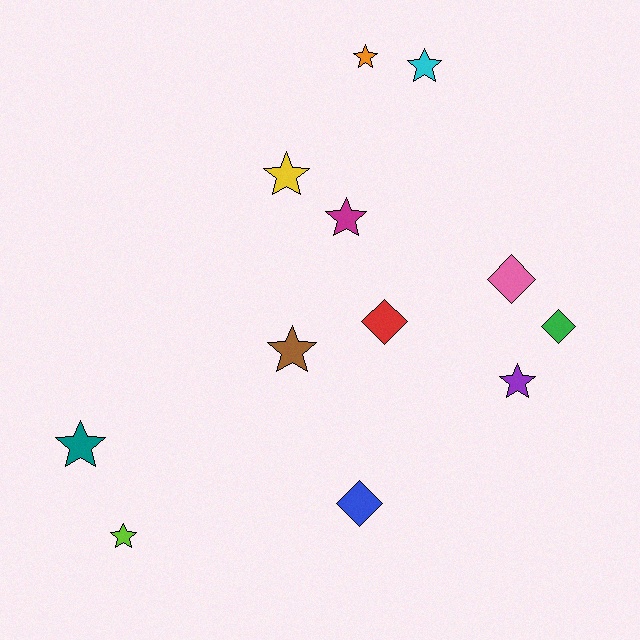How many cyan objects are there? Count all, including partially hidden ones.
There is 1 cyan object.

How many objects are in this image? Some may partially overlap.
There are 12 objects.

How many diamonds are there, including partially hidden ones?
There are 4 diamonds.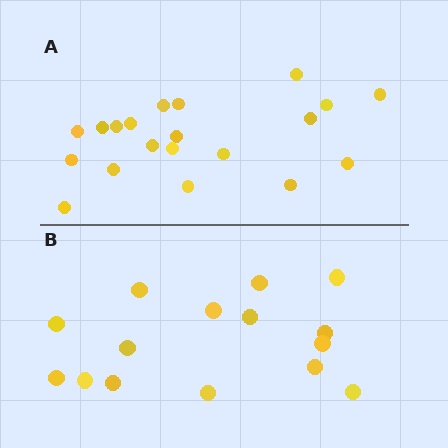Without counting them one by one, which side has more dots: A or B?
Region A (the top region) has more dots.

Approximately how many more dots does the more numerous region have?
Region A has about 5 more dots than region B.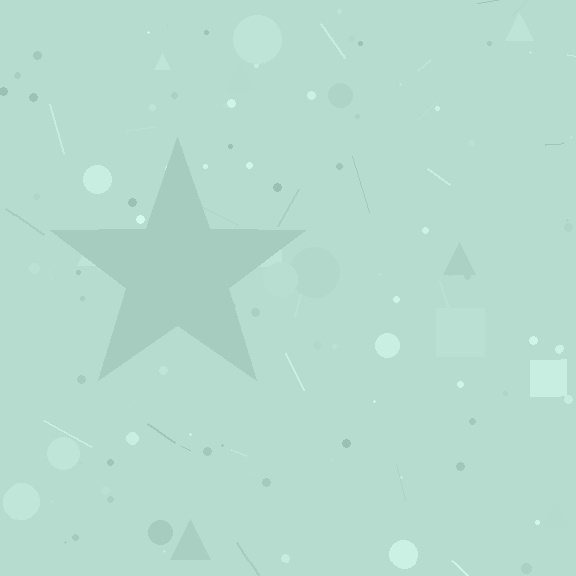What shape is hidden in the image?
A star is hidden in the image.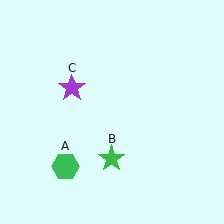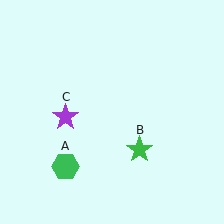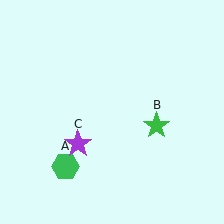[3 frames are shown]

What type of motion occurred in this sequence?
The green star (object B), purple star (object C) rotated counterclockwise around the center of the scene.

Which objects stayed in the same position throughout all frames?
Green hexagon (object A) remained stationary.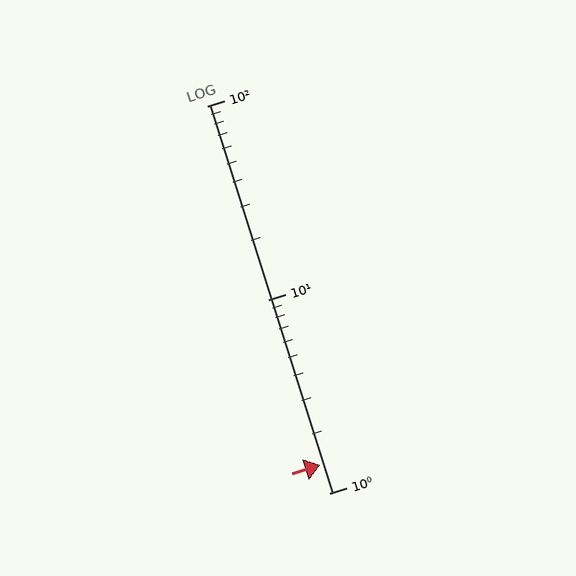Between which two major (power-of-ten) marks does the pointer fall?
The pointer is between 1 and 10.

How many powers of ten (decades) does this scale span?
The scale spans 2 decades, from 1 to 100.